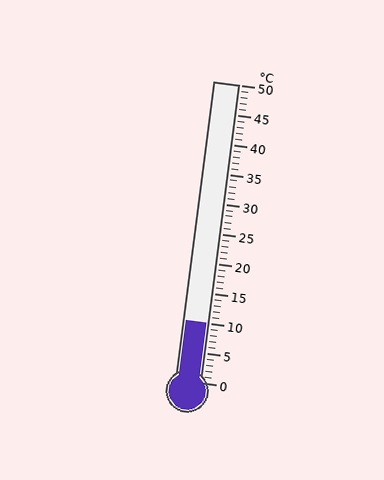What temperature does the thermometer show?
The thermometer shows approximately 10°C.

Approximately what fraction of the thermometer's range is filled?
The thermometer is filled to approximately 20% of its range.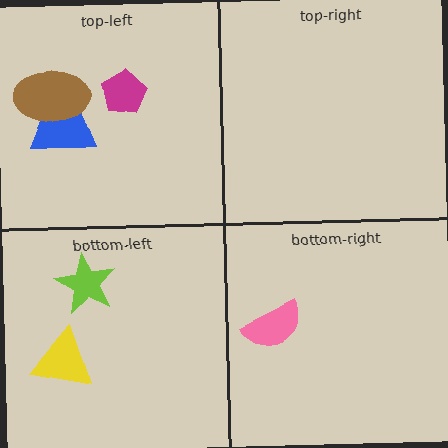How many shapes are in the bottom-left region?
2.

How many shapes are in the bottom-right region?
1.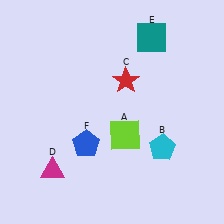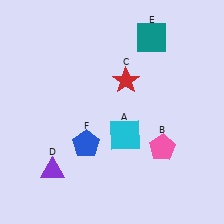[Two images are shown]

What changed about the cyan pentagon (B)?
In Image 1, B is cyan. In Image 2, it changed to pink.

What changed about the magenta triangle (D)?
In Image 1, D is magenta. In Image 2, it changed to purple.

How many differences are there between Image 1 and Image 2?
There are 3 differences between the two images.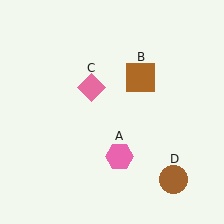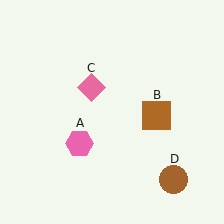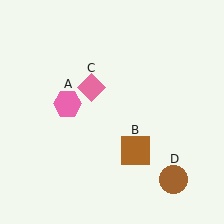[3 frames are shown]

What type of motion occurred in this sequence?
The pink hexagon (object A), brown square (object B) rotated clockwise around the center of the scene.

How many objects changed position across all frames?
2 objects changed position: pink hexagon (object A), brown square (object B).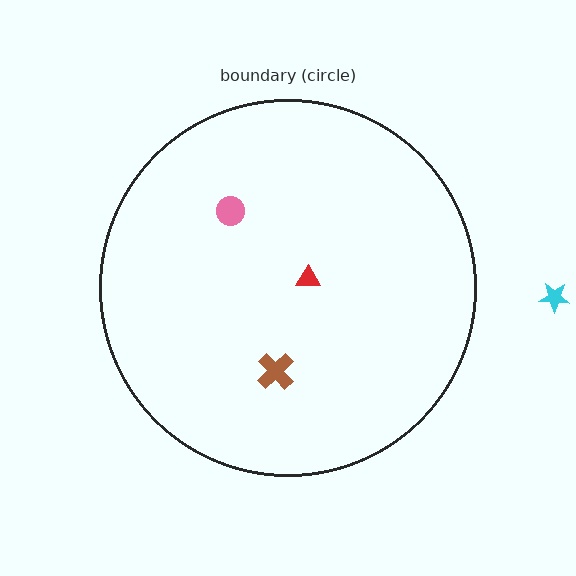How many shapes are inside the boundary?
3 inside, 1 outside.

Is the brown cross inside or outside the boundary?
Inside.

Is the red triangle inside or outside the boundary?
Inside.